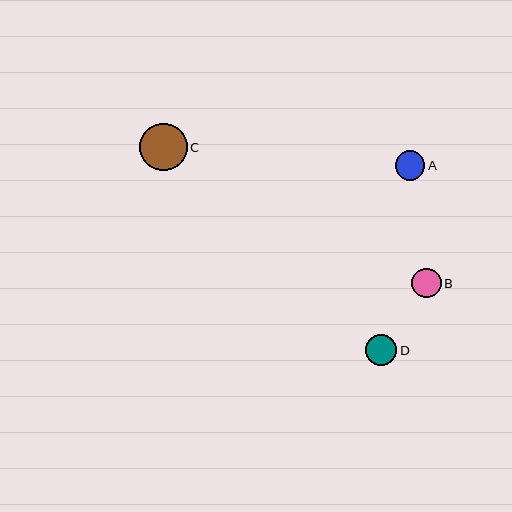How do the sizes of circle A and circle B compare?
Circle A and circle B are approximately the same size.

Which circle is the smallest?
Circle B is the smallest with a size of approximately 29 pixels.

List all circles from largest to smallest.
From largest to smallest: C, D, A, B.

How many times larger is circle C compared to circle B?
Circle C is approximately 1.6 times the size of circle B.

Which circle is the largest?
Circle C is the largest with a size of approximately 48 pixels.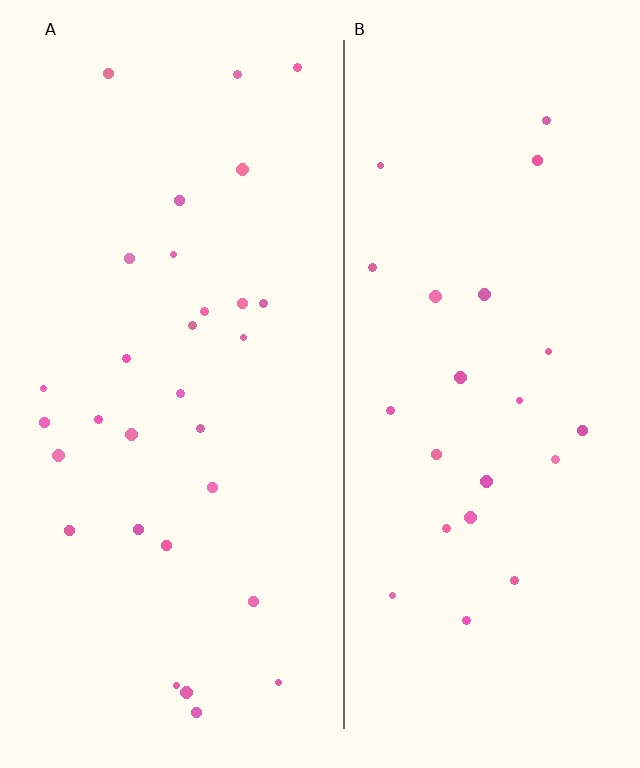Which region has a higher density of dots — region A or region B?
A (the left).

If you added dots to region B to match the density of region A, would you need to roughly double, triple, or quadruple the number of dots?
Approximately double.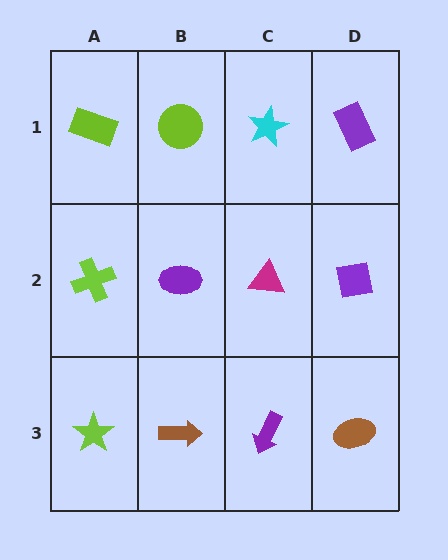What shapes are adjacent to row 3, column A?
A lime cross (row 2, column A), a brown arrow (row 3, column B).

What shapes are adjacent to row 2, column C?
A cyan star (row 1, column C), a purple arrow (row 3, column C), a purple ellipse (row 2, column B), a purple square (row 2, column D).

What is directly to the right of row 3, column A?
A brown arrow.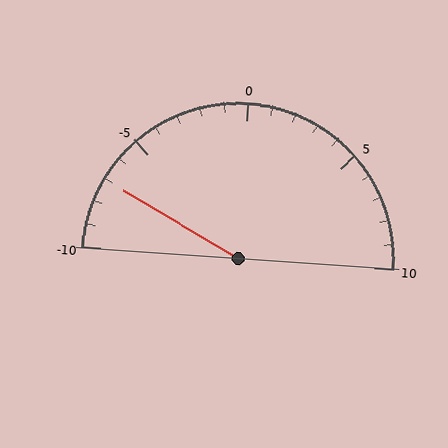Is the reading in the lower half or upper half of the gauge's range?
The reading is in the lower half of the range (-10 to 10).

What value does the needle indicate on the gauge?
The needle indicates approximately -7.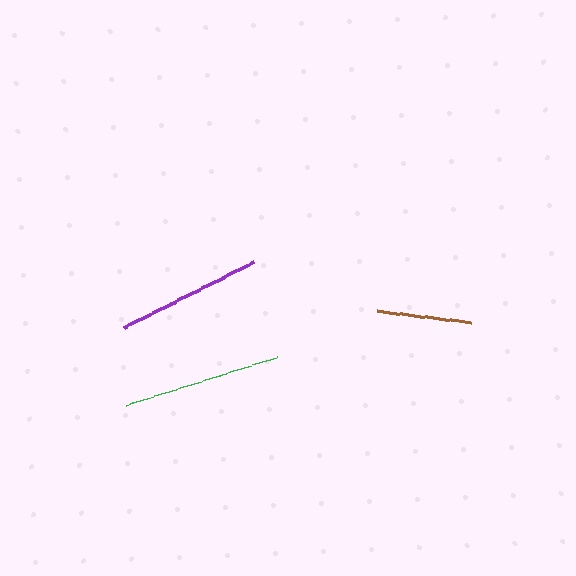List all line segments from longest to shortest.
From longest to shortest: green, purple, brown.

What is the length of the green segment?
The green segment is approximately 158 pixels long.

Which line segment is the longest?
The green line is the longest at approximately 158 pixels.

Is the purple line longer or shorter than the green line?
The green line is longer than the purple line.